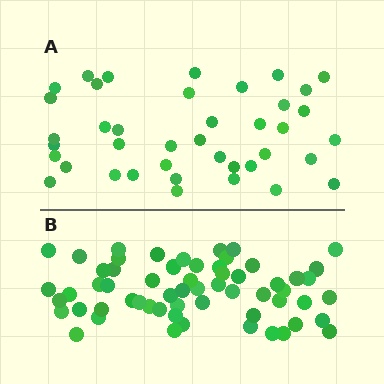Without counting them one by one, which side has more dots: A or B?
Region B (the bottom region) has more dots.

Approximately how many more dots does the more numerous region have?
Region B has approximately 20 more dots than region A.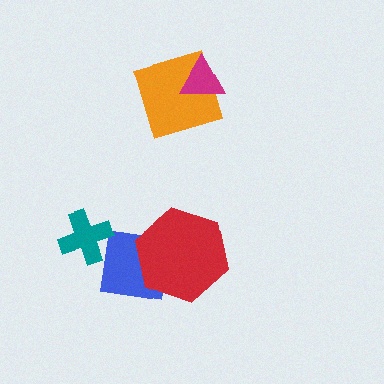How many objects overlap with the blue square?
2 objects overlap with the blue square.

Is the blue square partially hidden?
Yes, it is partially covered by another shape.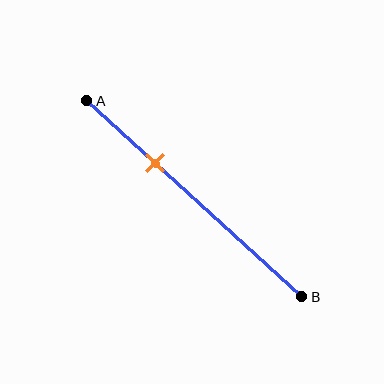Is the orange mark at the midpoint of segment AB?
No, the mark is at about 30% from A, not at the 50% midpoint.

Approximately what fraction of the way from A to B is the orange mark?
The orange mark is approximately 30% of the way from A to B.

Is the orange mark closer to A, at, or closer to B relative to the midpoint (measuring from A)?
The orange mark is closer to point A than the midpoint of segment AB.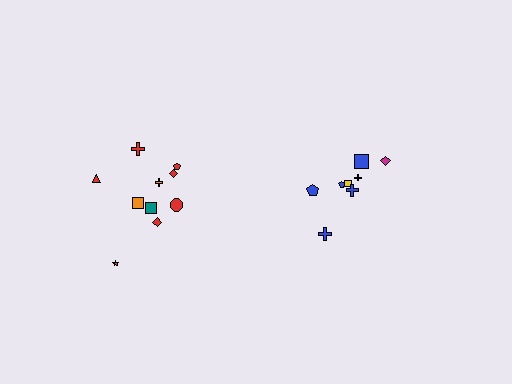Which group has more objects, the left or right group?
The left group.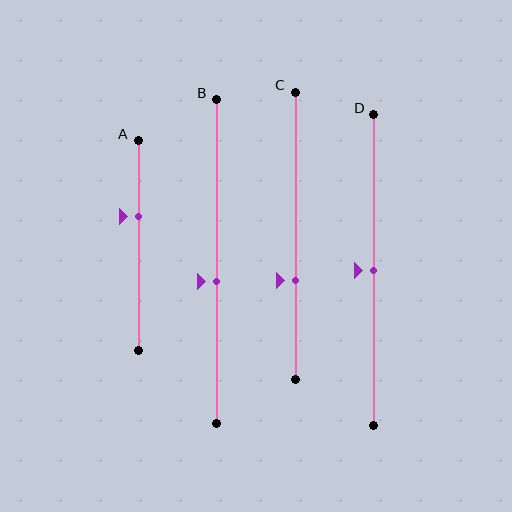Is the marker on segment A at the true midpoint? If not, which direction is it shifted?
No, the marker on segment A is shifted upward by about 14% of the segment length.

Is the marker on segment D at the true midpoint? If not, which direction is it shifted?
Yes, the marker on segment D is at the true midpoint.